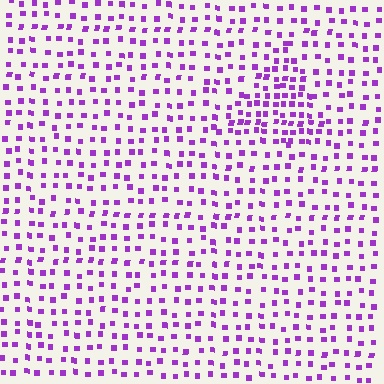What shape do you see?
I see a triangle.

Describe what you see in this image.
The image contains small purple elements arranged at two different densities. A triangle-shaped region is visible where the elements are more densely packed than the surrounding area.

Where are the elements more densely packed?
The elements are more densely packed inside the triangle boundary.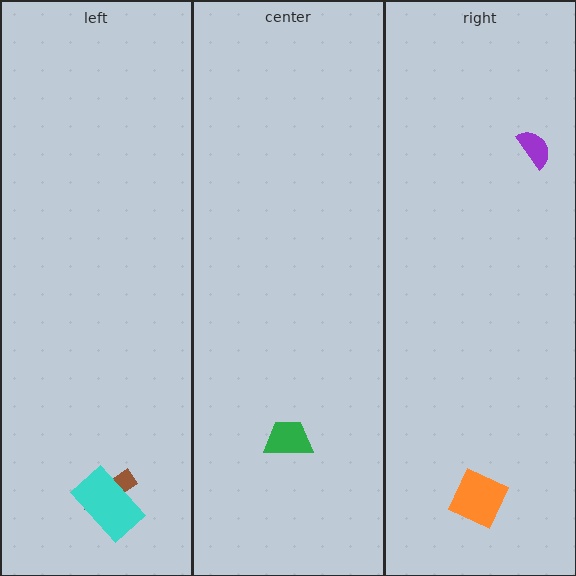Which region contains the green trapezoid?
The center region.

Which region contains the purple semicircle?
The right region.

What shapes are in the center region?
The green trapezoid.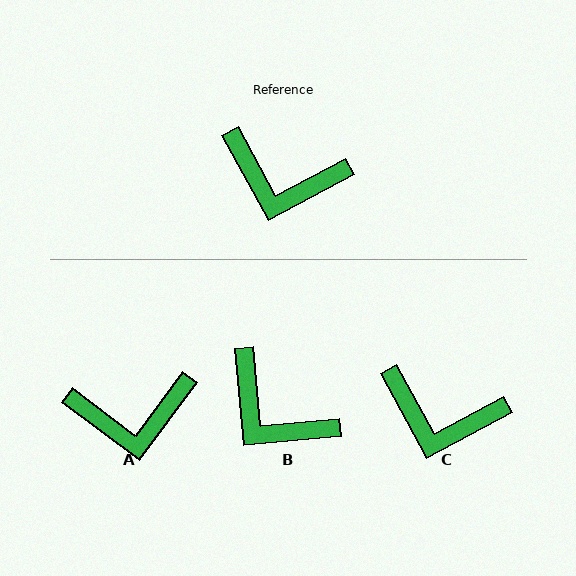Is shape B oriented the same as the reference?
No, it is off by about 23 degrees.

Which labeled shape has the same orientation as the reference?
C.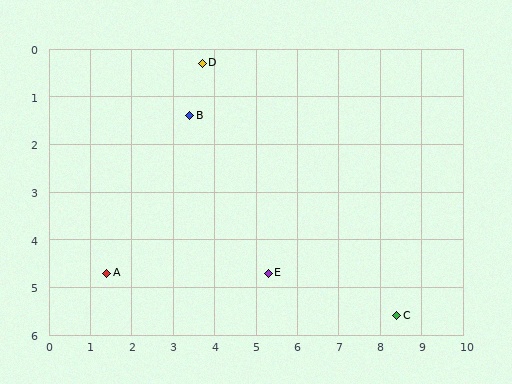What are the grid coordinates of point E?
Point E is at approximately (5.3, 4.7).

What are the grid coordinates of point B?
Point B is at approximately (3.4, 1.4).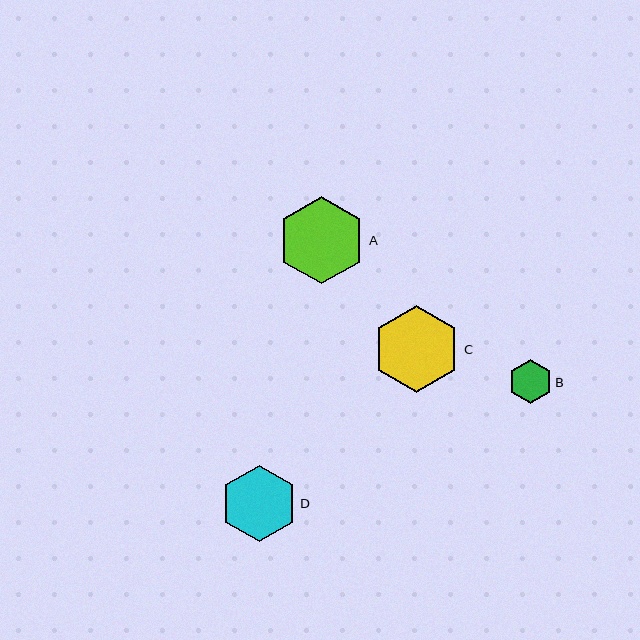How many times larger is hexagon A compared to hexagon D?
Hexagon A is approximately 1.1 times the size of hexagon D.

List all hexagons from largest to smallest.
From largest to smallest: C, A, D, B.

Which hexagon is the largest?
Hexagon C is the largest with a size of approximately 88 pixels.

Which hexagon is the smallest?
Hexagon B is the smallest with a size of approximately 44 pixels.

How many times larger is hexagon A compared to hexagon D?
Hexagon A is approximately 1.1 times the size of hexagon D.